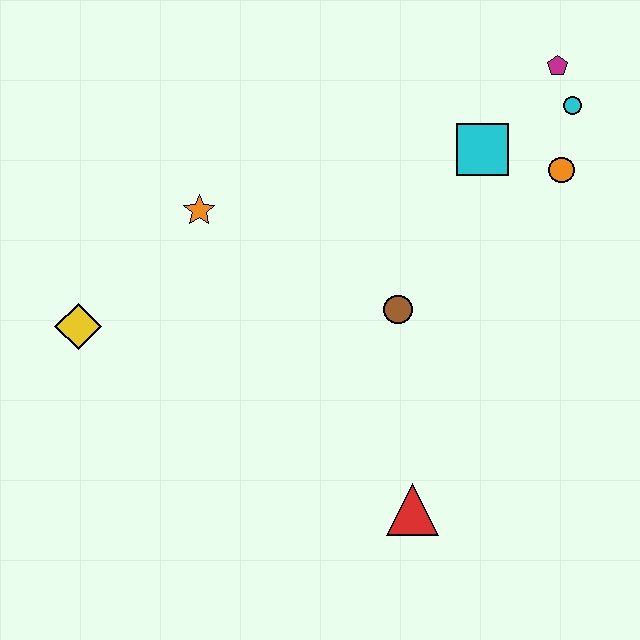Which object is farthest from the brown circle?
The yellow diamond is farthest from the brown circle.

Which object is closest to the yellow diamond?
The orange star is closest to the yellow diamond.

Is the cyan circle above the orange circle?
Yes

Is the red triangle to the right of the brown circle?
Yes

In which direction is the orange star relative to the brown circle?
The orange star is to the left of the brown circle.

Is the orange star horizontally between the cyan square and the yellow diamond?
Yes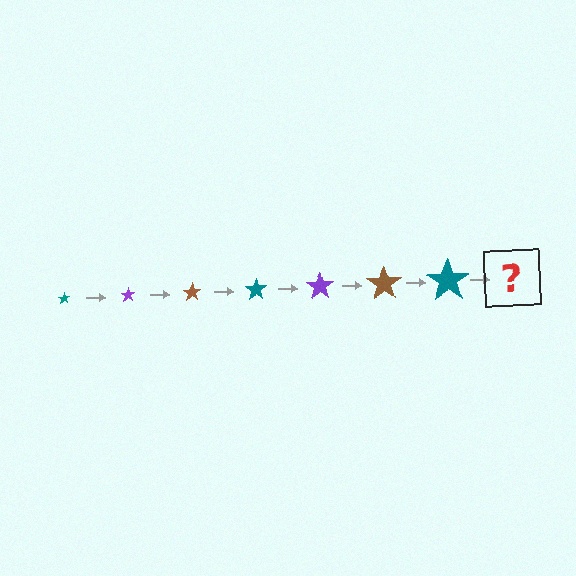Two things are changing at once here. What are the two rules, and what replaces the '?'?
The two rules are that the star grows larger each step and the color cycles through teal, purple, and brown. The '?' should be a purple star, larger than the previous one.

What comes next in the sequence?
The next element should be a purple star, larger than the previous one.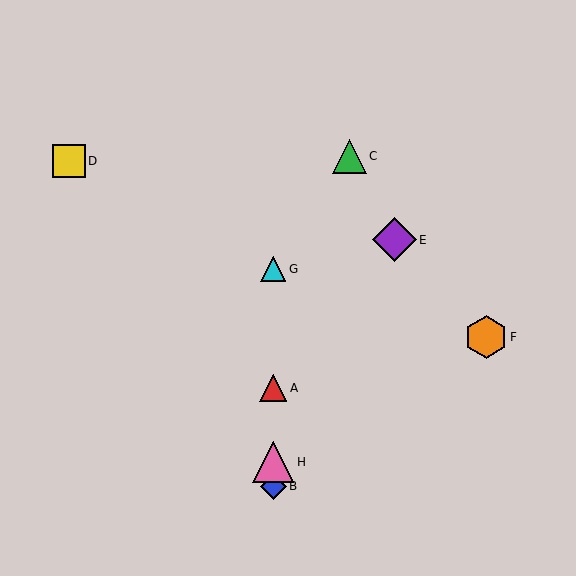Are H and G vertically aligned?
Yes, both are at x≈273.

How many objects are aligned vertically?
4 objects (A, B, G, H) are aligned vertically.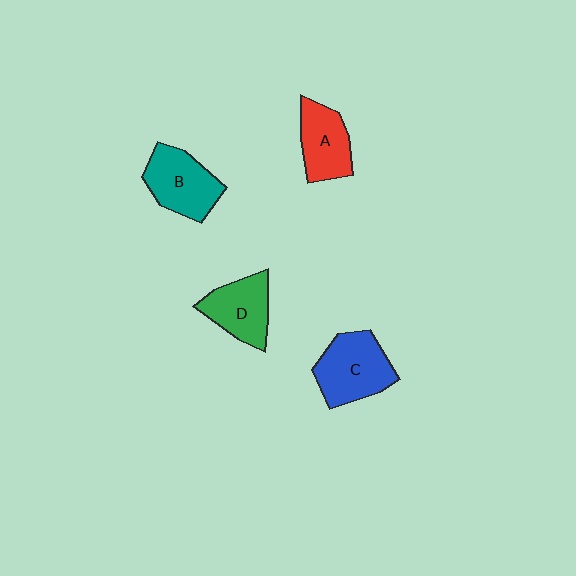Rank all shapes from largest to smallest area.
From largest to smallest: C (blue), B (teal), D (green), A (red).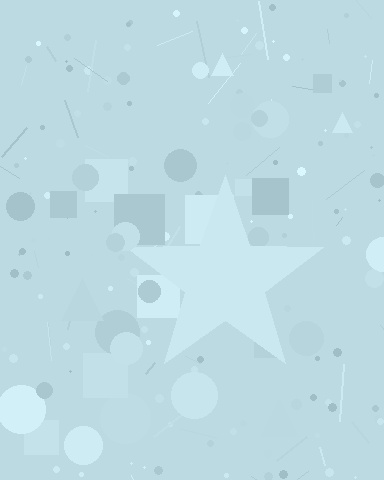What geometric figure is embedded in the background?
A star is embedded in the background.